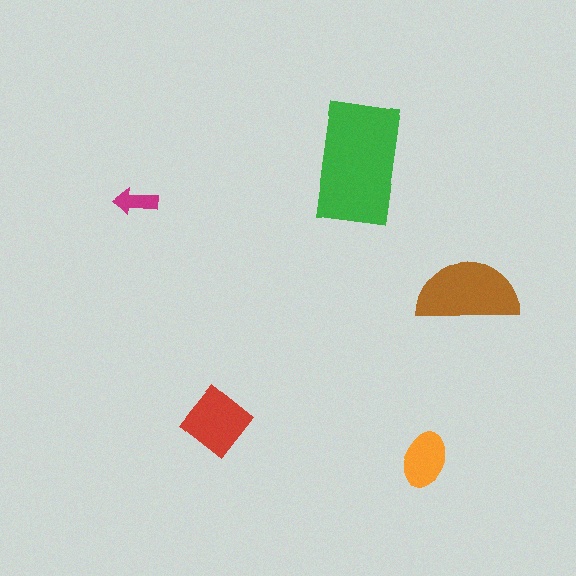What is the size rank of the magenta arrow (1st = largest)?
5th.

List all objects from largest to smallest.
The green rectangle, the brown semicircle, the red diamond, the orange ellipse, the magenta arrow.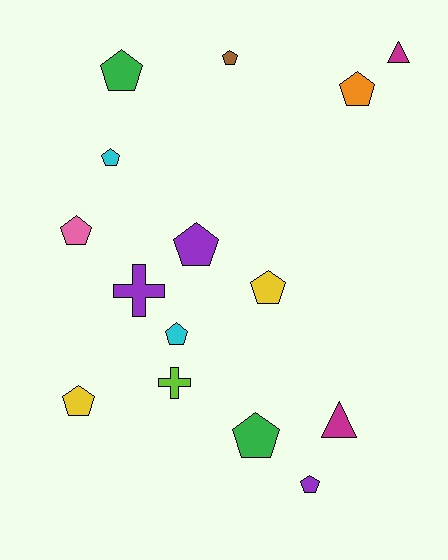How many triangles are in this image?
There are 2 triangles.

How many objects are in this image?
There are 15 objects.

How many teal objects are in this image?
There are no teal objects.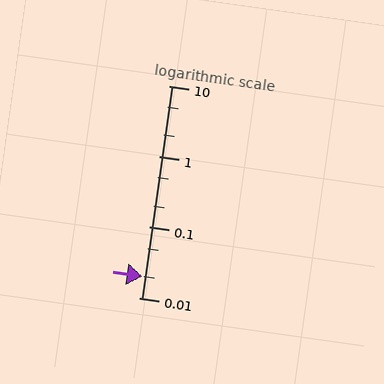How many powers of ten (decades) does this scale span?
The scale spans 3 decades, from 0.01 to 10.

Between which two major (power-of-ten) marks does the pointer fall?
The pointer is between 0.01 and 0.1.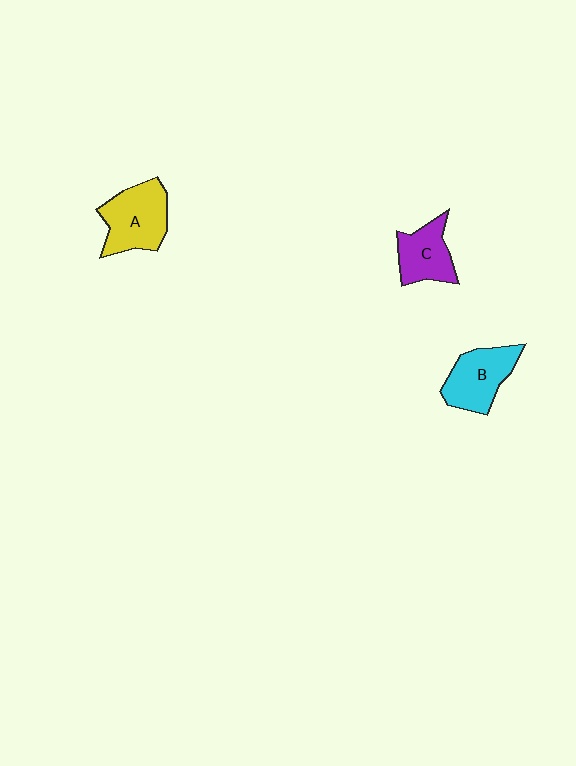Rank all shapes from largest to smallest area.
From largest to smallest: A (yellow), B (cyan), C (purple).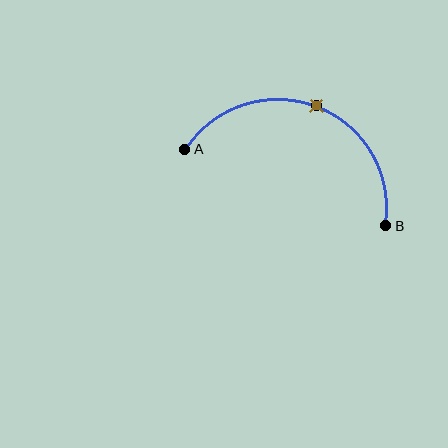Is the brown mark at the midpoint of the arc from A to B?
Yes. The brown mark lies on the arc at equal arc-length from both A and B — it is the arc midpoint.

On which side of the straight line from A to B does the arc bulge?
The arc bulges above the straight line connecting A and B.